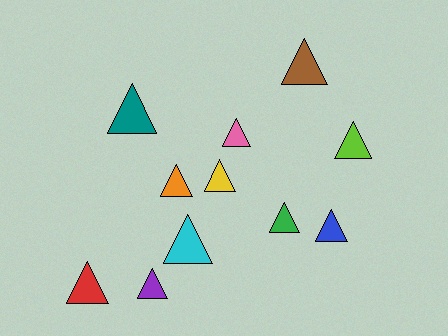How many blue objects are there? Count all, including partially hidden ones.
There is 1 blue object.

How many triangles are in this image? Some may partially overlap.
There are 11 triangles.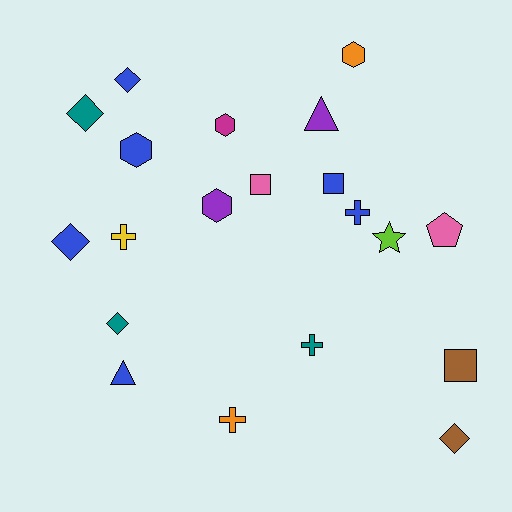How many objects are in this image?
There are 20 objects.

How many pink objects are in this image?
There are 2 pink objects.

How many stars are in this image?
There is 1 star.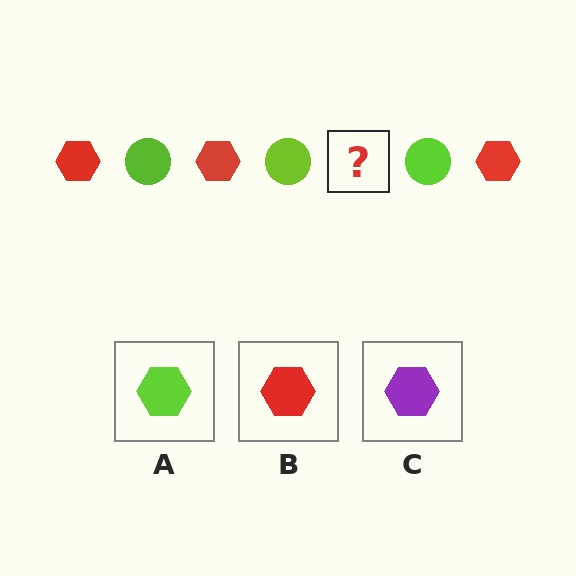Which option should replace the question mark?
Option B.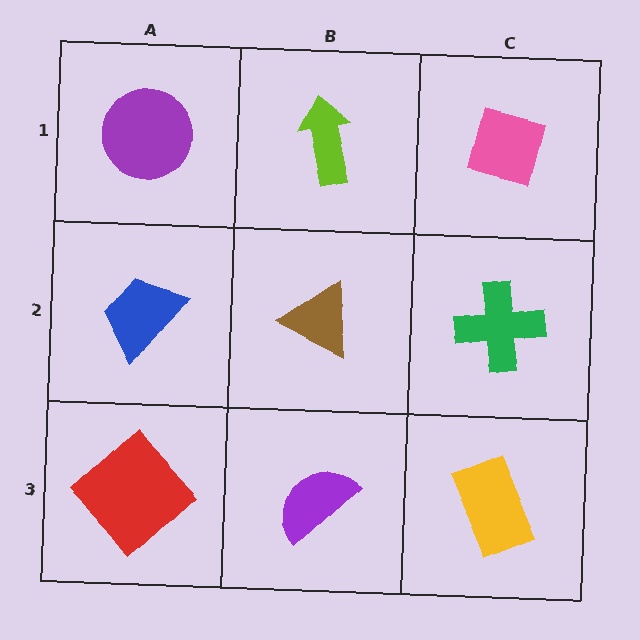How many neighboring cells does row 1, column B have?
3.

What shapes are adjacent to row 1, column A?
A blue trapezoid (row 2, column A), a lime arrow (row 1, column B).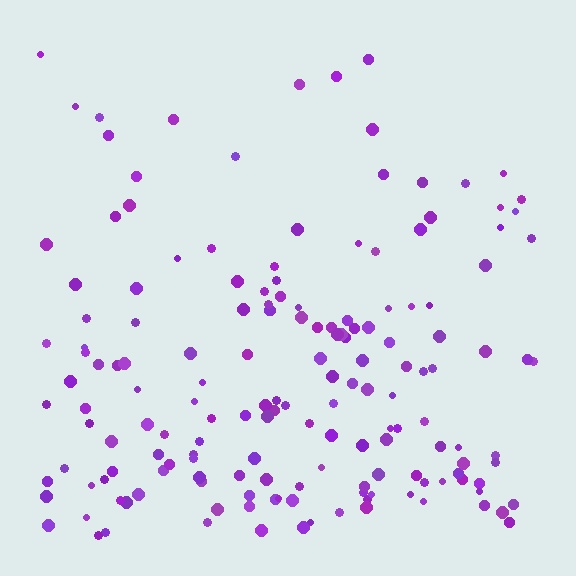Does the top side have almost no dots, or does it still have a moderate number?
Still a moderate number, just noticeably fewer than the bottom.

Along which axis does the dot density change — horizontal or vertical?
Vertical.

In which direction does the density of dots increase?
From top to bottom, with the bottom side densest.